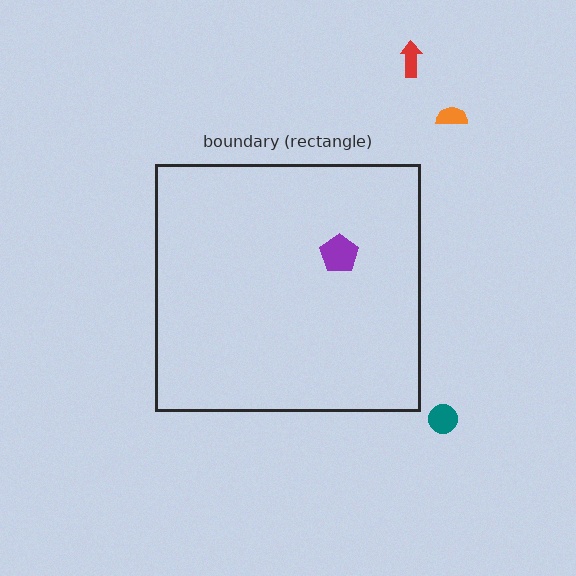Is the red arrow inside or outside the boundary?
Outside.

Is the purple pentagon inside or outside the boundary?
Inside.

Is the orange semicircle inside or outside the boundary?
Outside.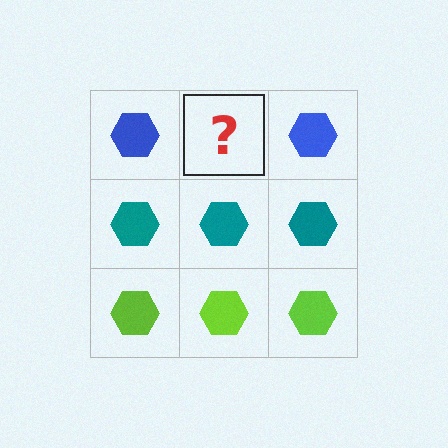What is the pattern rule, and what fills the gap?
The rule is that each row has a consistent color. The gap should be filled with a blue hexagon.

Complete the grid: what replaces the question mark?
The question mark should be replaced with a blue hexagon.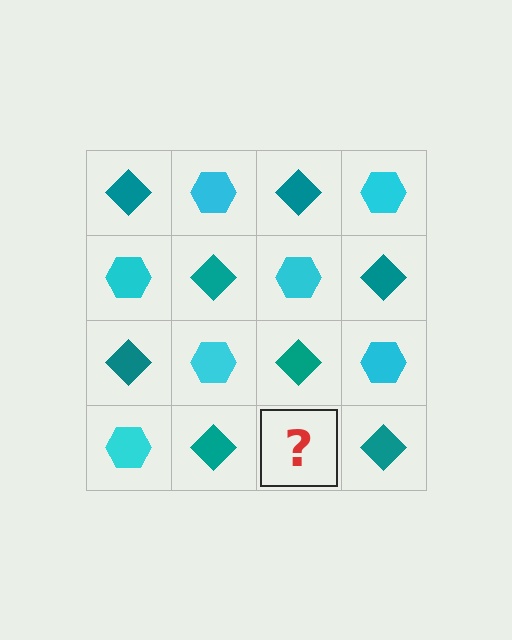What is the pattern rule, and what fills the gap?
The rule is that it alternates teal diamond and cyan hexagon in a checkerboard pattern. The gap should be filled with a cyan hexagon.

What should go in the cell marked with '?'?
The missing cell should contain a cyan hexagon.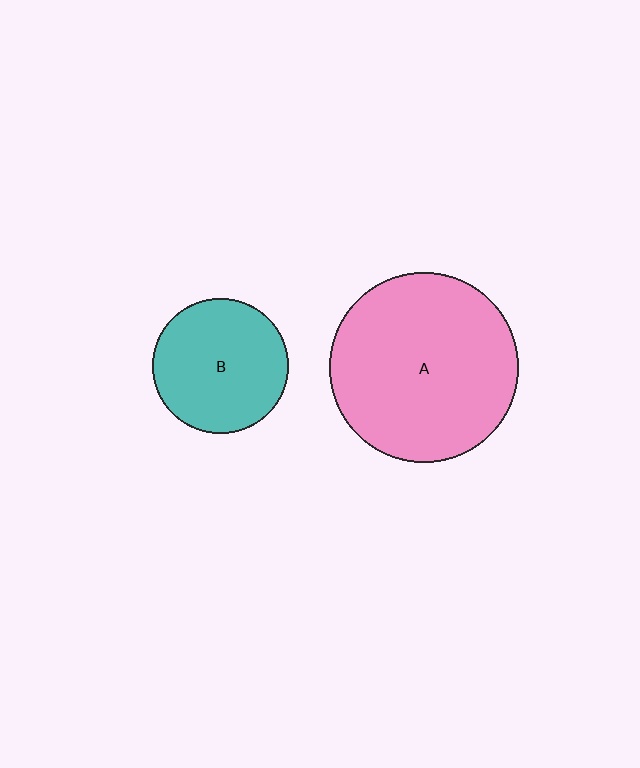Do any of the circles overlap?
No, none of the circles overlap.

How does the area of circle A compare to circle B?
Approximately 2.0 times.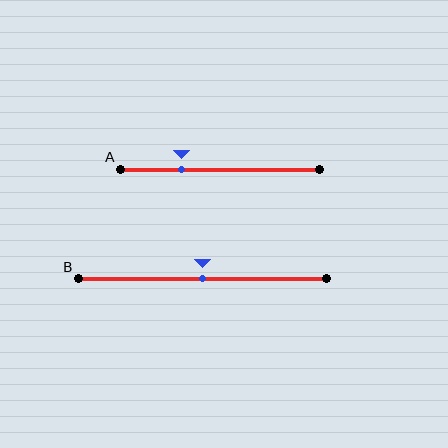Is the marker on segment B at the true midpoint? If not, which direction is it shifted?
Yes, the marker on segment B is at the true midpoint.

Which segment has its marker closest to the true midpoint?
Segment B has its marker closest to the true midpoint.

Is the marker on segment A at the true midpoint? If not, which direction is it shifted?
No, the marker on segment A is shifted to the left by about 19% of the segment length.